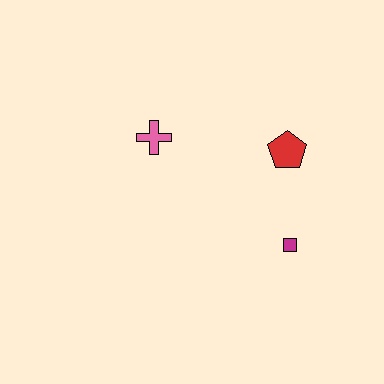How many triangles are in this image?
There are no triangles.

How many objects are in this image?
There are 3 objects.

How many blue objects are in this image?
There are no blue objects.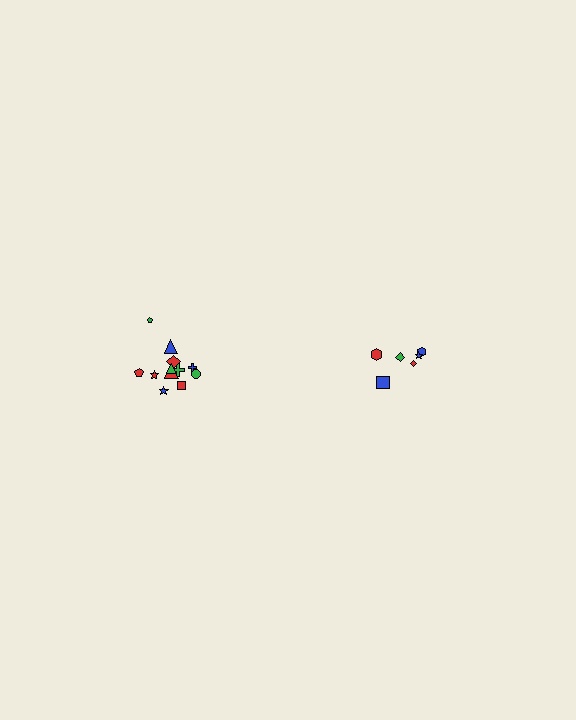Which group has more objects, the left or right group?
The left group.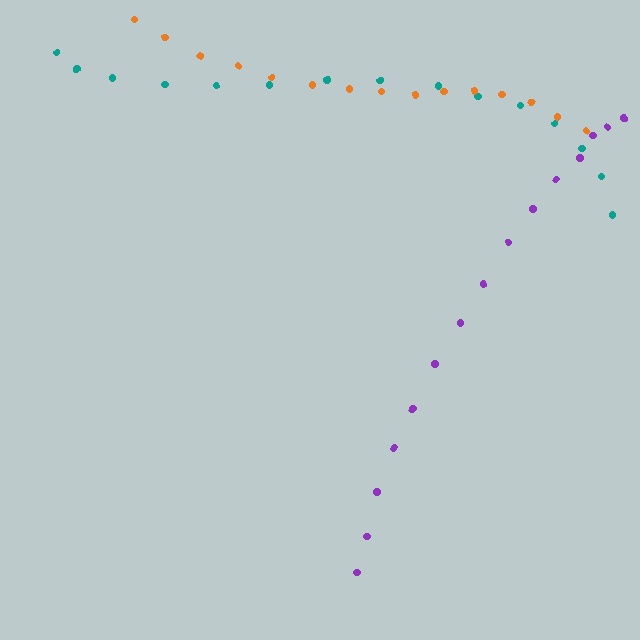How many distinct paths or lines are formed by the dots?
There are 3 distinct paths.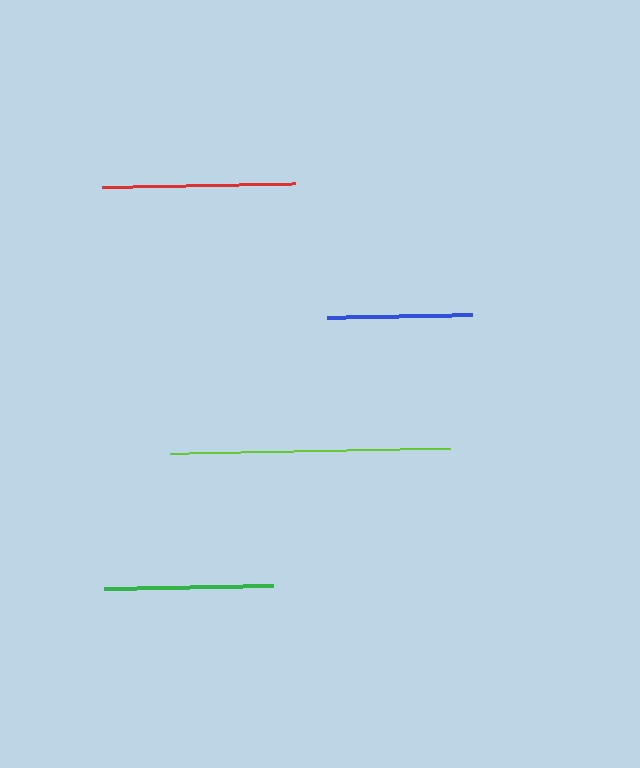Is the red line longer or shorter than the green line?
The red line is longer than the green line.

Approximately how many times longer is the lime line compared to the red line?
The lime line is approximately 1.4 times the length of the red line.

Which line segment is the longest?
The lime line is the longest at approximately 279 pixels.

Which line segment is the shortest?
The blue line is the shortest at approximately 145 pixels.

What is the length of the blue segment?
The blue segment is approximately 145 pixels long.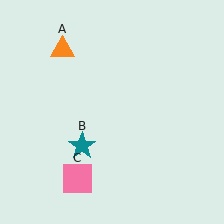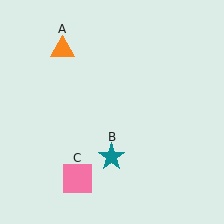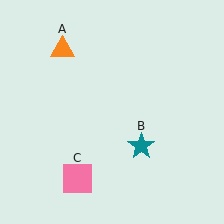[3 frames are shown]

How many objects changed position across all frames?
1 object changed position: teal star (object B).